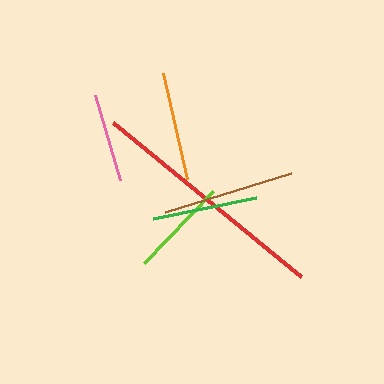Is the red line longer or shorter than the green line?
The red line is longer than the green line.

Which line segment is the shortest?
The pink line is the shortest at approximately 89 pixels.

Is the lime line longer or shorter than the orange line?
The orange line is longer than the lime line.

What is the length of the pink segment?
The pink segment is approximately 89 pixels long.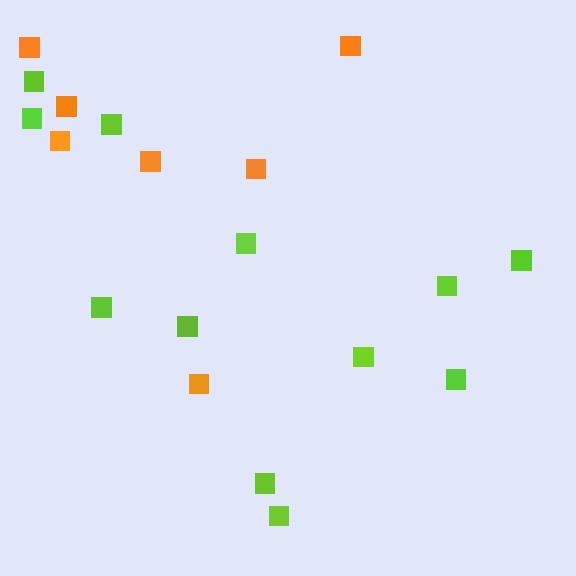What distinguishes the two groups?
There are 2 groups: one group of lime squares (12) and one group of orange squares (7).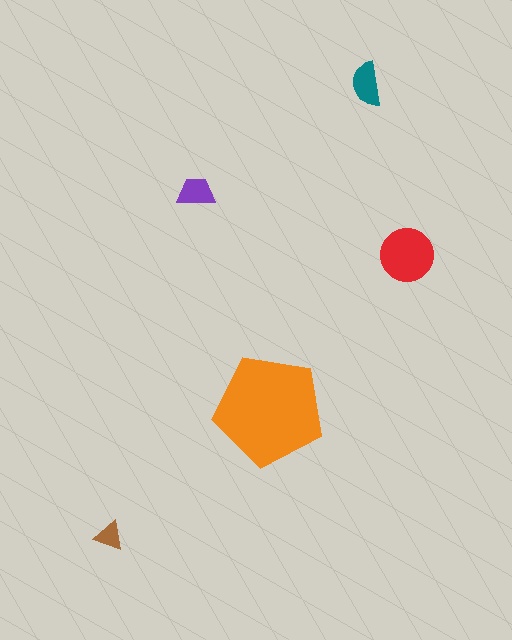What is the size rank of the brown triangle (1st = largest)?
5th.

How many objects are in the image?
There are 5 objects in the image.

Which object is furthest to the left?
The brown triangle is leftmost.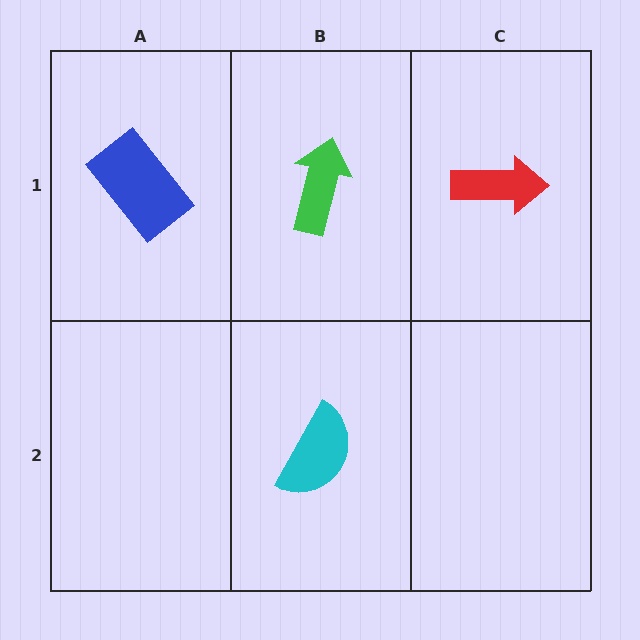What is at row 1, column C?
A red arrow.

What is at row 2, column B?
A cyan semicircle.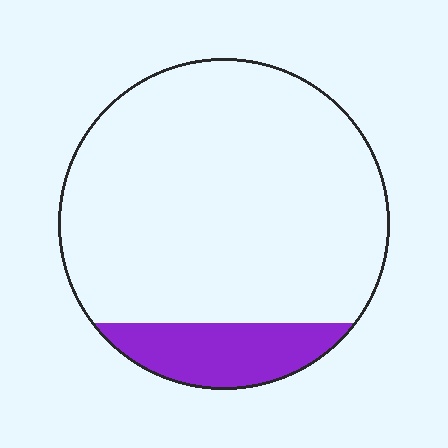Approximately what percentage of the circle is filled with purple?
Approximately 15%.